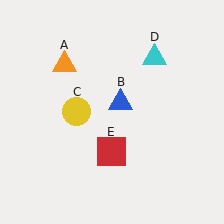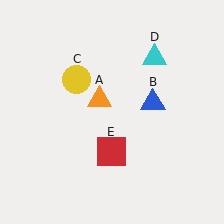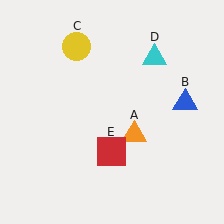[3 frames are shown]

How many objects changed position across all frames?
3 objects changed position: orange triangle (object A), blue triangle (object B), yellow circle (object C).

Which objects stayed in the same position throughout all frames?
Cyan triangle (object D) and red square (object E) remained stationary.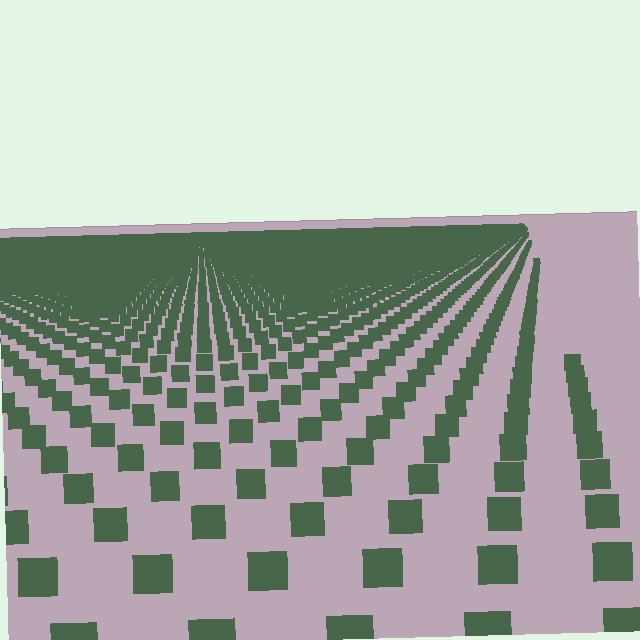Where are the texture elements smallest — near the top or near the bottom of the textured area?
Near the top.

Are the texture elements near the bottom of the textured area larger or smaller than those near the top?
Larger. Near the bottom, elements are closer to the viewer and appear at a bigger on-screen size.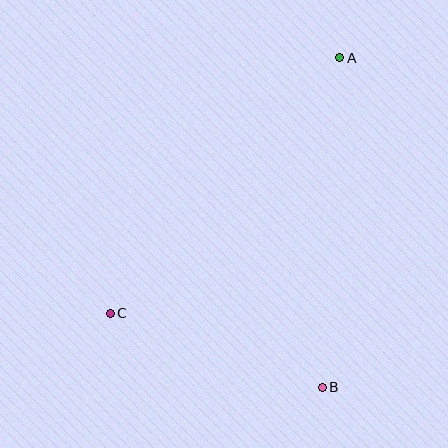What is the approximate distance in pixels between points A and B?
The distance between A and B is approximately 330 pixels.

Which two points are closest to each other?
Points B and C are closest to each other.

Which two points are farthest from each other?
Points A and C are farthest from each other.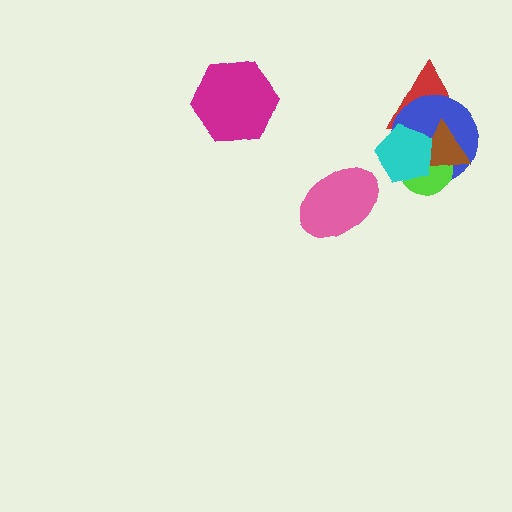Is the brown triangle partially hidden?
Yes, it is partially covered by another shape.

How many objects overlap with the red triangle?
4 objects overlap with the red triangle.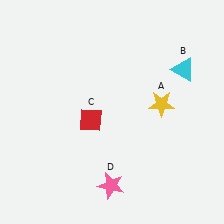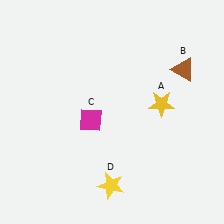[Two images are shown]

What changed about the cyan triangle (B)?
In Image 1, B is cyan. In Image 2, it changed to brown.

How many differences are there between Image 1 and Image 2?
There are 3 differences between the two images.